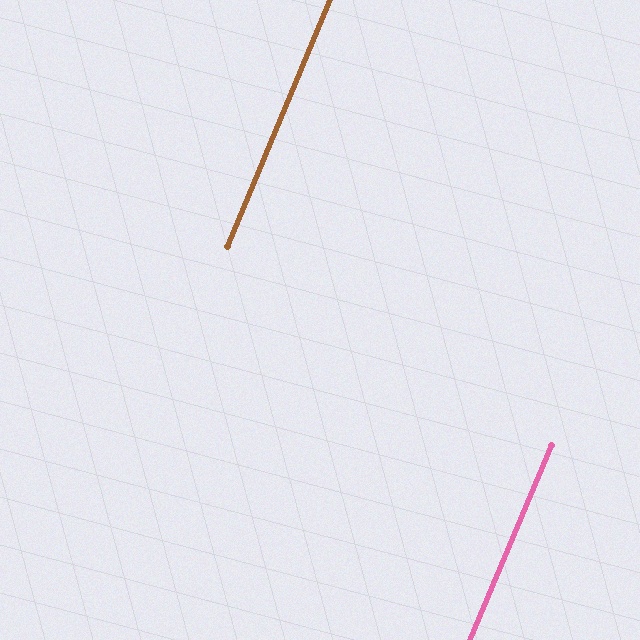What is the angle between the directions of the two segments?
Approximately 0 degrees.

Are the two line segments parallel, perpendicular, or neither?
Parallel — their directions differ by only 0.1°.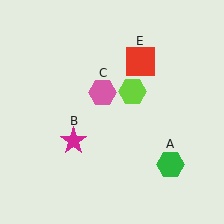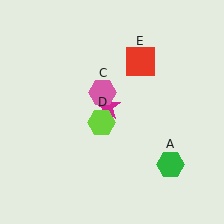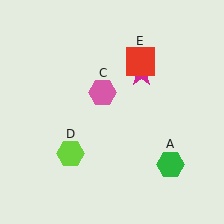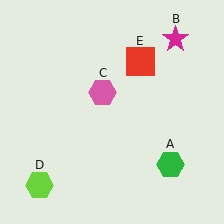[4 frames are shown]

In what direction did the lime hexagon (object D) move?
The lime hexagon (object D) moved down and to the left.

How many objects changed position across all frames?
2 objects changed position: magenta star (object B), lime hexagon (object D).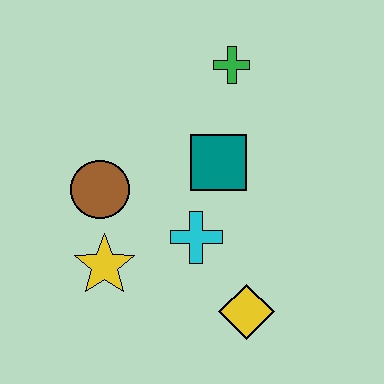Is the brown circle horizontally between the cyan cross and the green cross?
No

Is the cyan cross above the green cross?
No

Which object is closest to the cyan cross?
The teal square is closest to the cyan cross.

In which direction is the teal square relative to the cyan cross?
The teal square is above the cyan cross.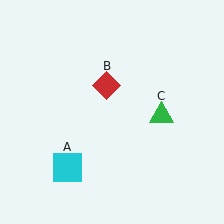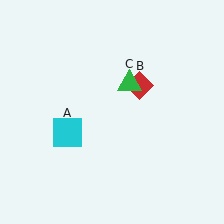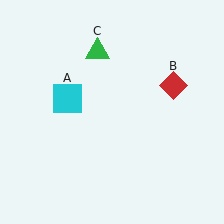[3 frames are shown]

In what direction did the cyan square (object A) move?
The cyan square (object A) moved up.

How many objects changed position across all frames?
3 objects changed position: cyan square (object A), red diamond (object B), green triangle (object C).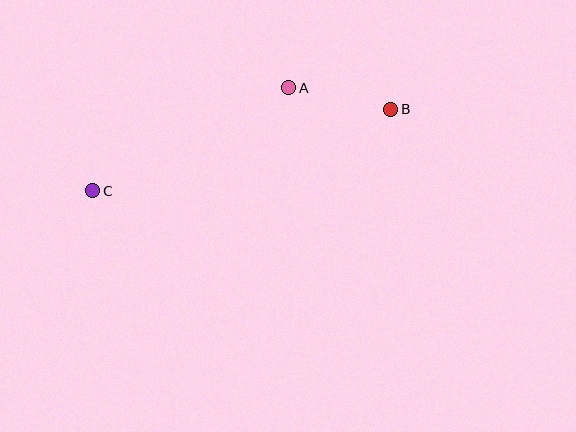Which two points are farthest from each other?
Points B and C are farthest from each other.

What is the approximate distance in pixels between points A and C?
The distance between A and C is approximately 221 pixels.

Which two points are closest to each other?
Points A and B are closest to each other.